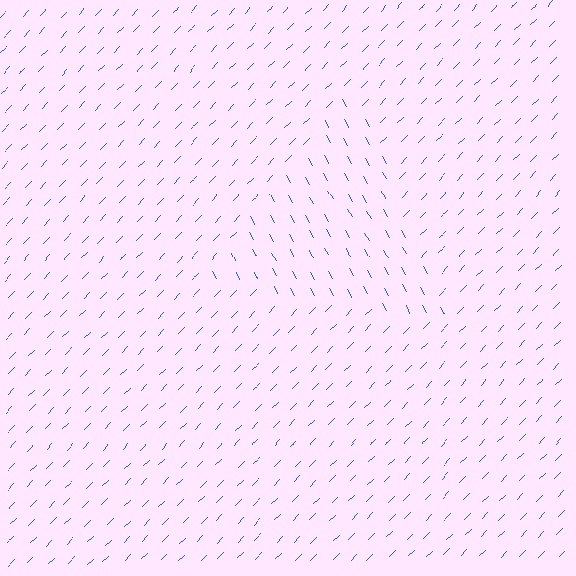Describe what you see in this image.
The image is filled with small blue line segments. A triangle region in the image has lines oriented differently from the surrounding lines, creating a visible texture boundary.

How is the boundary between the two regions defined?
The boundary is defined purely by a change in line orientation (approximately 75 degrees difference). All lines are the same color and thickness.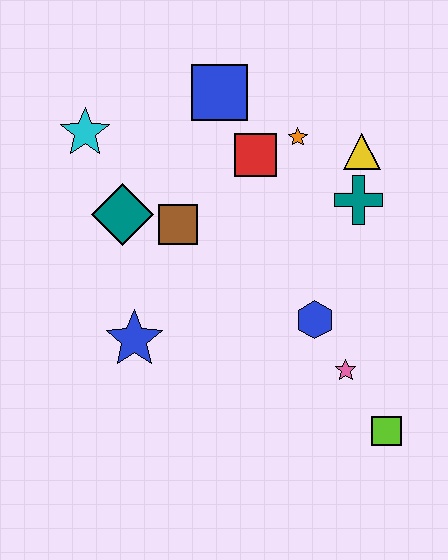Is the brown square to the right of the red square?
No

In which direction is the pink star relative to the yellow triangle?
The pink star is below the yellow triangle.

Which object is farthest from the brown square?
The lime square is farthest from the brown square.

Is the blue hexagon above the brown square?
No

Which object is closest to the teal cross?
The yellow triangle is closest to the teal cross.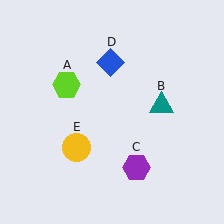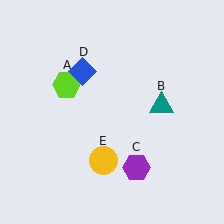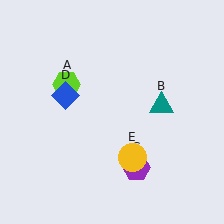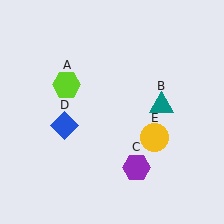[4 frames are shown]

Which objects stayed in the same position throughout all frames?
Lime hexagon (object A) and teal triangle (object B) and purple hexagon (object C) remained stationary.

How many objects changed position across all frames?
2 objects changed position: blue diamond (object D), yellow circle (object E).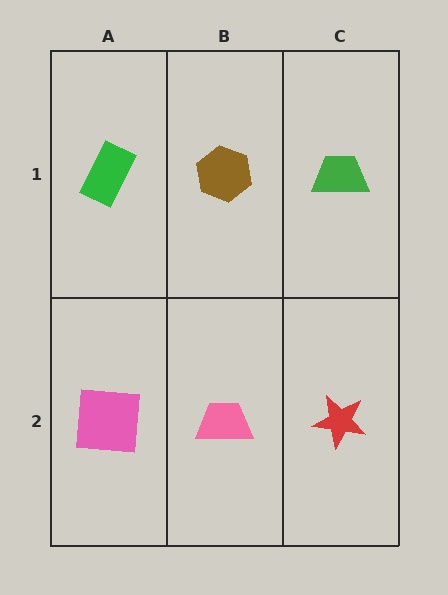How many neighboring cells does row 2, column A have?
2.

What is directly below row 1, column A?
A pink square.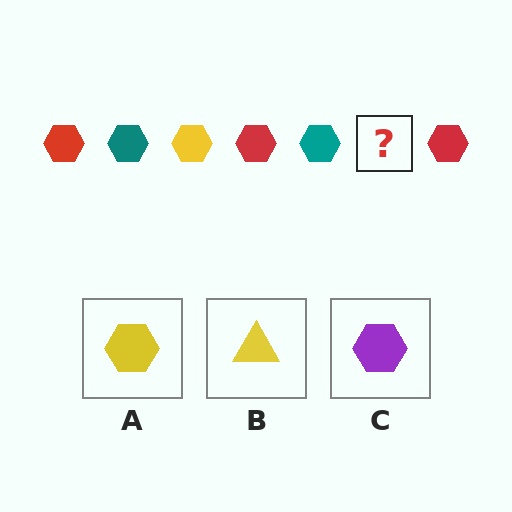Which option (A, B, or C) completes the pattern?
A.